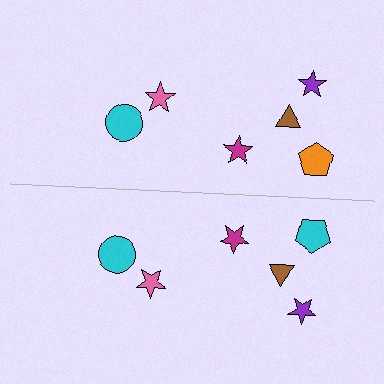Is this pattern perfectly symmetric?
No, the pattern is not perfectly symmetric. The cyan pentagon on the bottom side breaks the symmetry — its mirror counterpart is orange.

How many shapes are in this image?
There are 12 shapes in this image.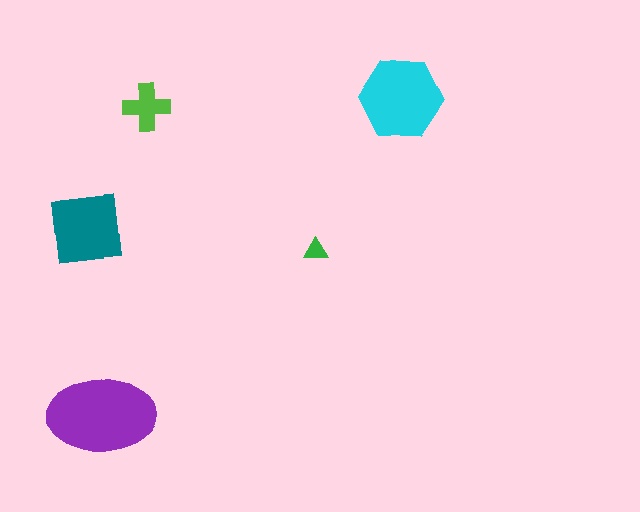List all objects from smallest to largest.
The green triangle, the lime cross, the teal square, the cyan hexagon, the purple ellipse.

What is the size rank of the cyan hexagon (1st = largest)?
2nd.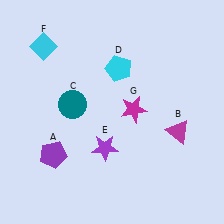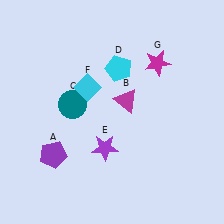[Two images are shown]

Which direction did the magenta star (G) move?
The magenta star (G) moved up.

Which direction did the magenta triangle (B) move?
The magenta triangle (B) moved left.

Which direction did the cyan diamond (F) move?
The cyan diamond (F) moved right.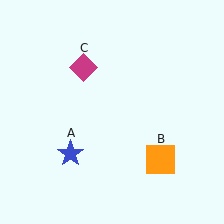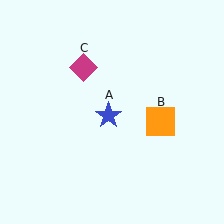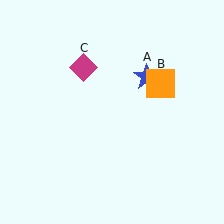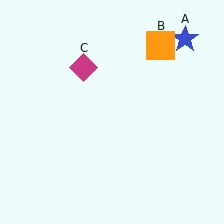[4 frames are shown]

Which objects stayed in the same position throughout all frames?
Magenta diamond (object C) remained stationary.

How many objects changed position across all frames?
2 objects changed position: blue star (object A), orange square (object B).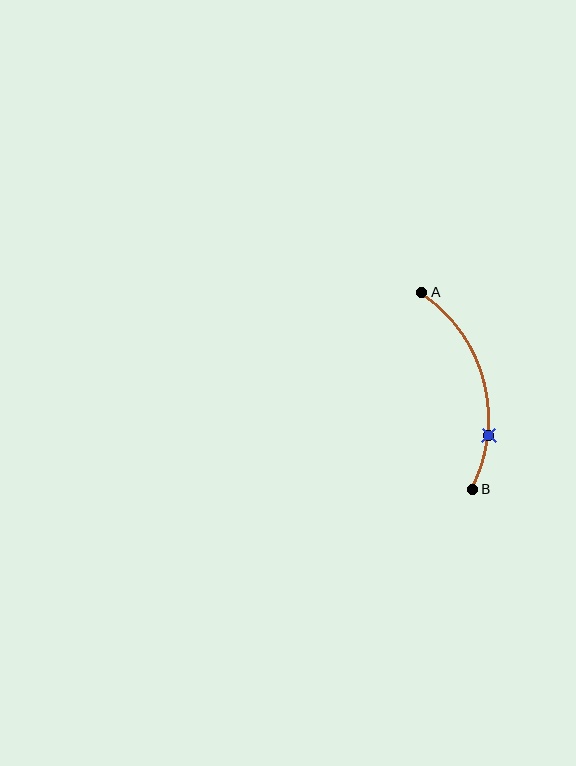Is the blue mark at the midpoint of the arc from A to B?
No. The blue mark lies on the arc but is closer to endpoint B. The arc midpoint would be at the point on the curve equidistant along the arc from both A and B.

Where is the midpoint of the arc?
The arc midpoint is the point on the curve farthest from the straight line joining A and B. It sits to the right of that line.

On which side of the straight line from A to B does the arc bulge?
The arc bulges to the right of the straight line connecting A and B.